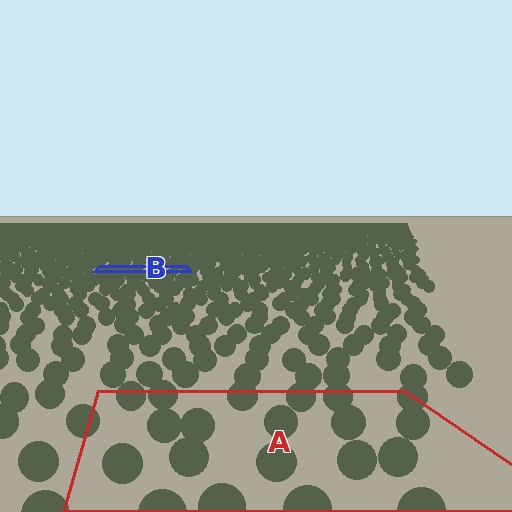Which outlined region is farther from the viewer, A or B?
Region B is farther from the viewer — the texture elements inside it appear smaller and more densely packed.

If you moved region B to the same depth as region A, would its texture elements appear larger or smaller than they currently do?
They would appear larger. At a closer depth, the same texture elements are projected at a bigger on-screen size.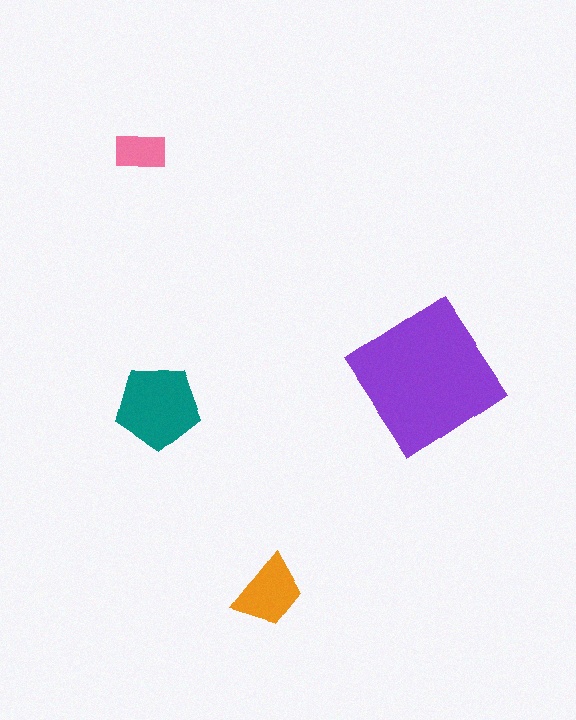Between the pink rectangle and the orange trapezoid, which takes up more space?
The orange trapezoid.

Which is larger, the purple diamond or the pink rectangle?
The purple diamond.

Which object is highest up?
The pink rectangle is topmost.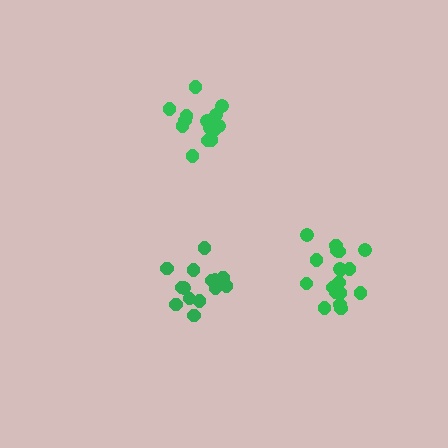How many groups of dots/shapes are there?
There are 3 groups.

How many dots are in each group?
Group 1: 15 dots, Group 2: 18 dots, Group 3: 14 dots (47 total).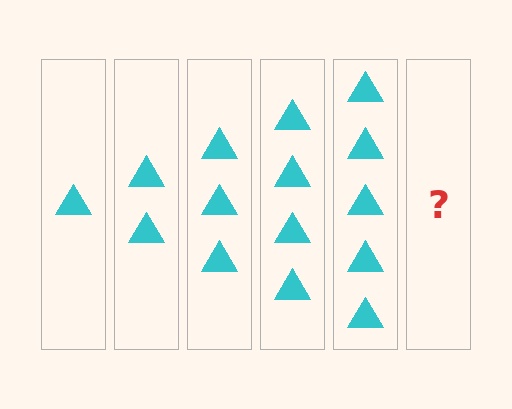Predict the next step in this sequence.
The next step is 6 triangles.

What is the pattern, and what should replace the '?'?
The pattern is that each step adds one more triangle. The '?' should be 6 triangles.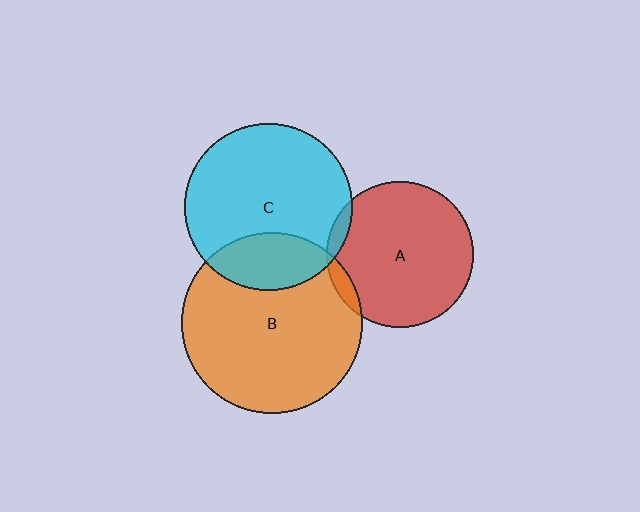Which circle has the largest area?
Circle B (orange).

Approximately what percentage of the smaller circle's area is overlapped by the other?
Approximately 5%.